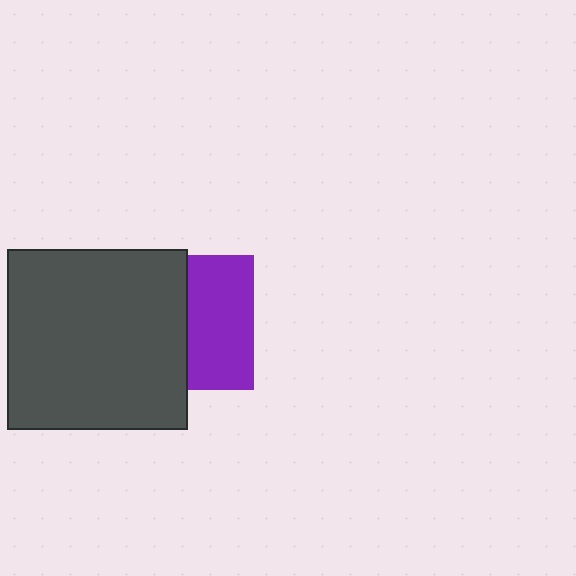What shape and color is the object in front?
The object in front is a dark gray square.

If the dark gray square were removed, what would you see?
You would see the complete purple square.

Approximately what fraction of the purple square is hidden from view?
Roughly 51% of the purple square is hidden behind the dark gray square.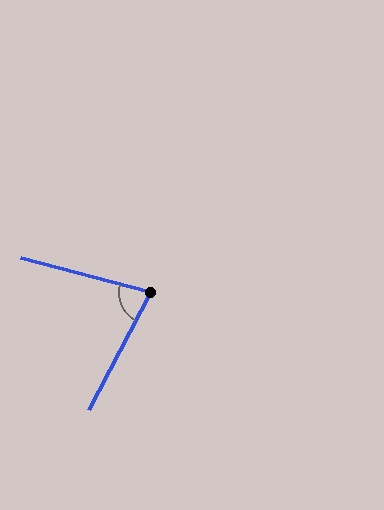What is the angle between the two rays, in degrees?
Approximately 77 degrees.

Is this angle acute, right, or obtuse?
It is acute.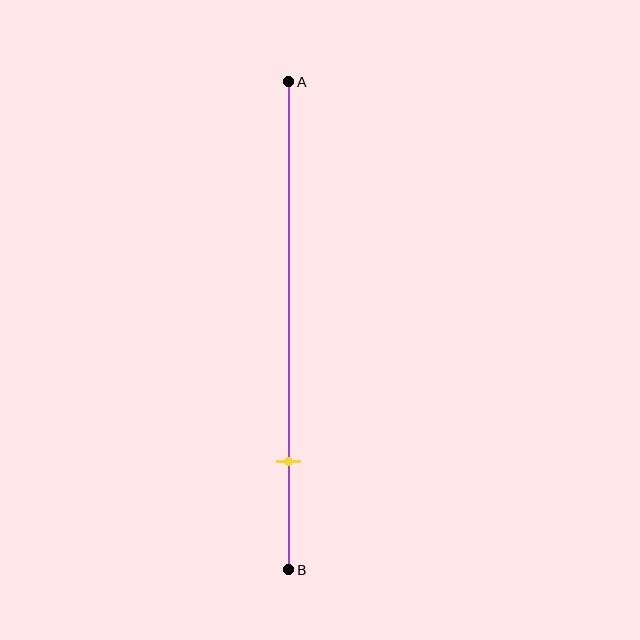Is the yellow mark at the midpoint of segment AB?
No, the mark is at about 80% from A, not at the 50% midpoint.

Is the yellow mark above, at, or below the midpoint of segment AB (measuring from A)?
The yellow mark is below the midpoint of segment AB.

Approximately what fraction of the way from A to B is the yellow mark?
The yellow mark is approximately 80% of the way from A to B.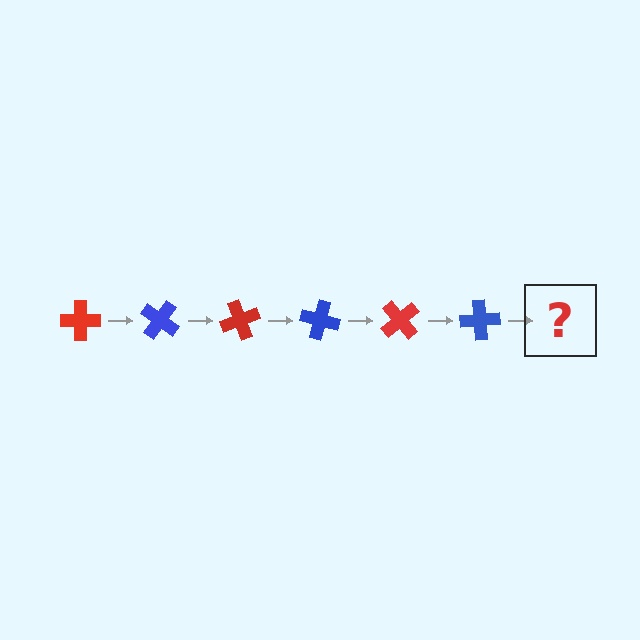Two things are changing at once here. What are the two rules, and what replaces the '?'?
The two rules are that it rotates 35 degrees each step and the color cycles through red and blue. The '?' should be a red cross, rotated 210 degrees from the start.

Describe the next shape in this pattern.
It should be a red cross, rotated 210 degrees from the start.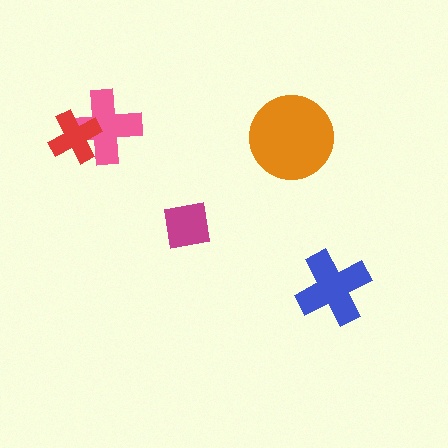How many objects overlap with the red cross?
1 object overlaps with the red cross.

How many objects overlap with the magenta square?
0 objects overlap with the magenta square.